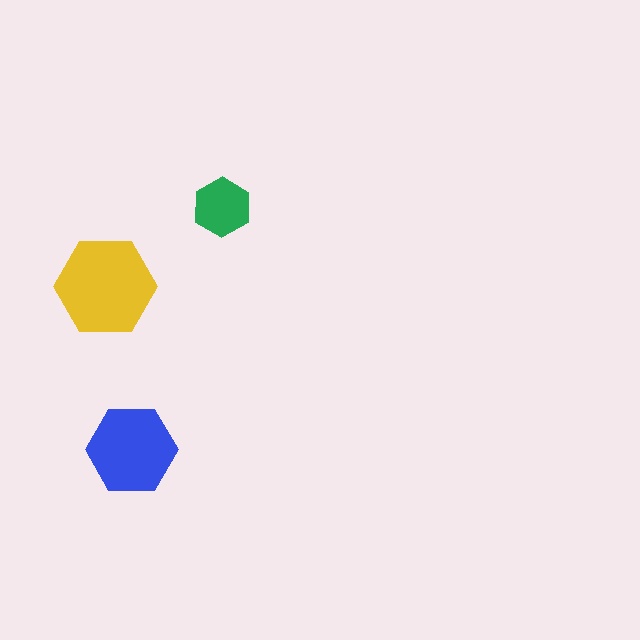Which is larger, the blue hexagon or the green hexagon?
The blue one.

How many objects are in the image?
There are 3 objects in the image.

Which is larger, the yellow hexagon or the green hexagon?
The yellow one.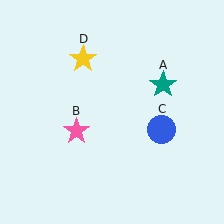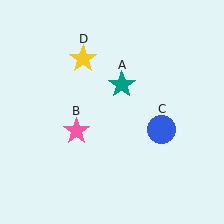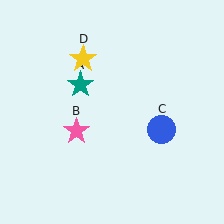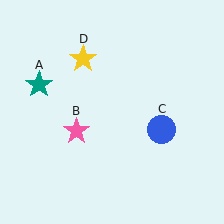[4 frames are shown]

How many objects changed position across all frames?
1 object changed position: teal star (object A).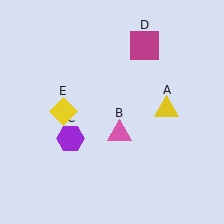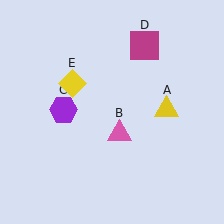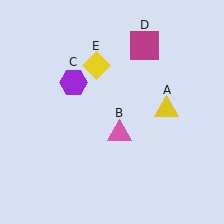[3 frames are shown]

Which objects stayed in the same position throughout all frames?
Yellow triangle (object A) and pink triangle (object B) and magenta square (object D) remained stationary.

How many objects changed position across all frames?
2 objects changed position: purple hexagon (object C), yellow diamond (object E).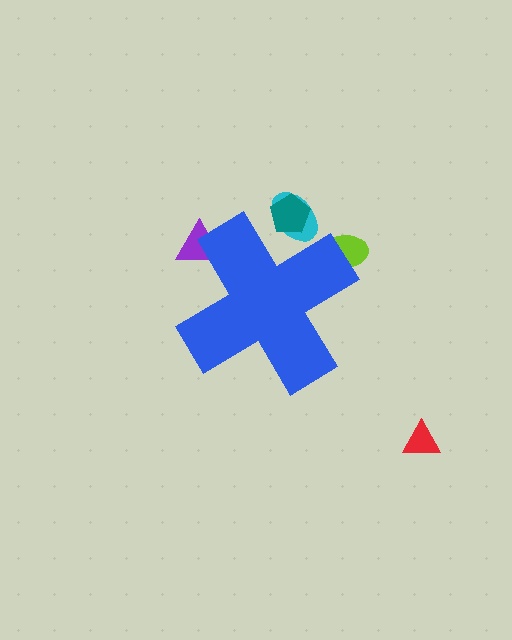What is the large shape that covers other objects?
A blue cross.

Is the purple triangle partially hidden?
Yes, the purple triangle is partially hidden behind the blue cross.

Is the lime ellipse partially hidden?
Yes, the lime ellipse is partially hidden behind the blue cross.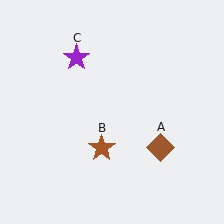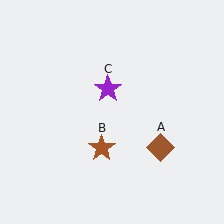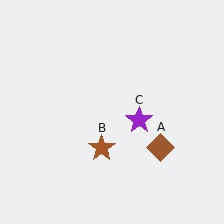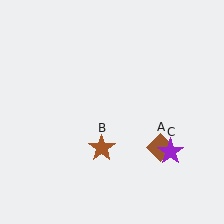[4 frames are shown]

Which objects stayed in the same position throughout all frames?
Brown diamond (object A) and brown star (object B) remained stationary.